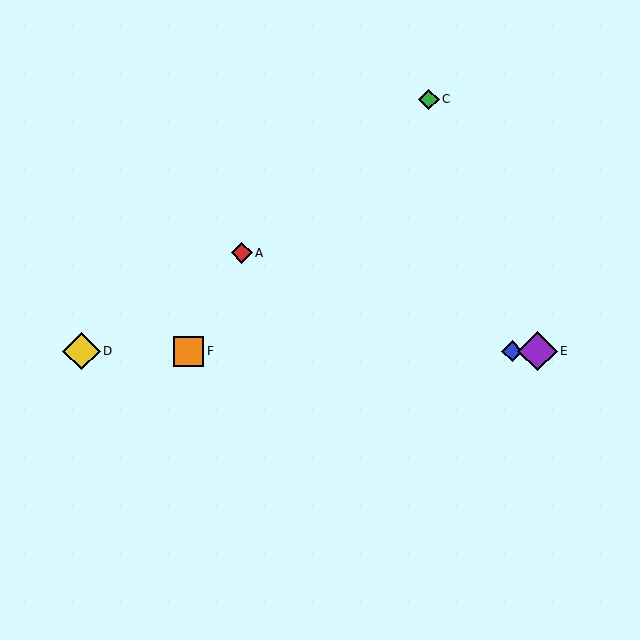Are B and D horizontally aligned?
Yes, both are at y≈351.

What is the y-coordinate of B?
Object B is at y≈351.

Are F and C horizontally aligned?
No, F is at y≈351 and C is at y≈99.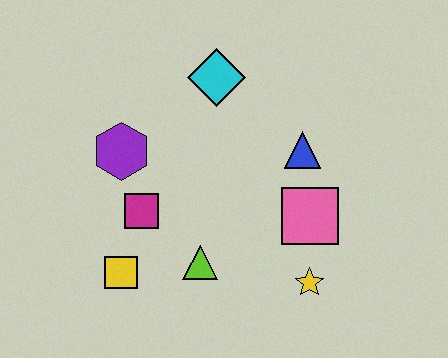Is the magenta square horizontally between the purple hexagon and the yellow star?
Yes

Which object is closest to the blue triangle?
The pink square is closest to the blue triangle.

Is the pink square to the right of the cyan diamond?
Yes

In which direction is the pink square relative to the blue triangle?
The pink square is below the blue triangle.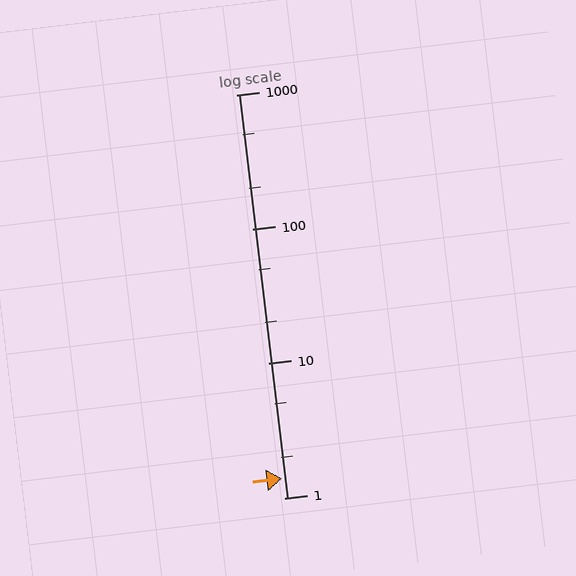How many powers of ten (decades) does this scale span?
The scale spans 3 decades, from 1 to 1000.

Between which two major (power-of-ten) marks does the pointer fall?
The pointer is between 1 and 10.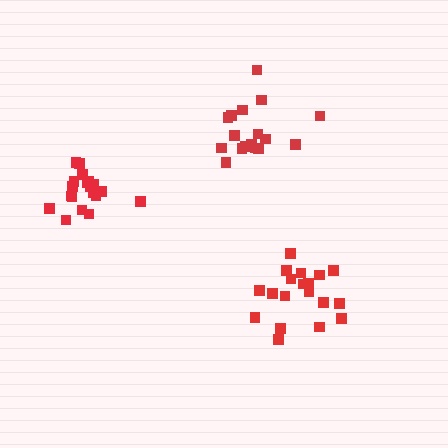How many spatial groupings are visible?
There are 3 spatial groupings.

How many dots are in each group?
Group 1: 19 dots, Group 2: 17 dots, Group 3: 19 dots (55 total).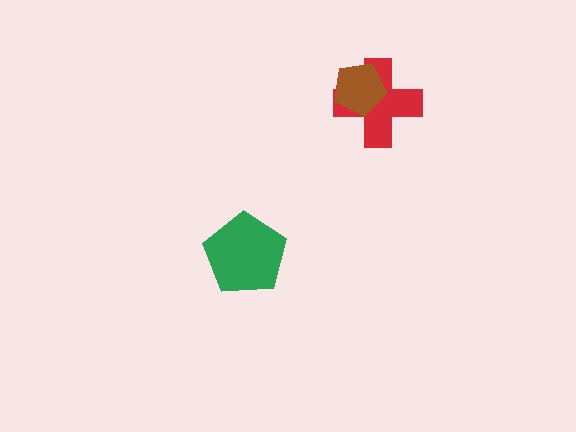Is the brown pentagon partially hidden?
No, no other shape covers it.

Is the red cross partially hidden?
Yes, it is partially covered by another shape.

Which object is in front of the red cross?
The brown pentagon is in front of the red cross.